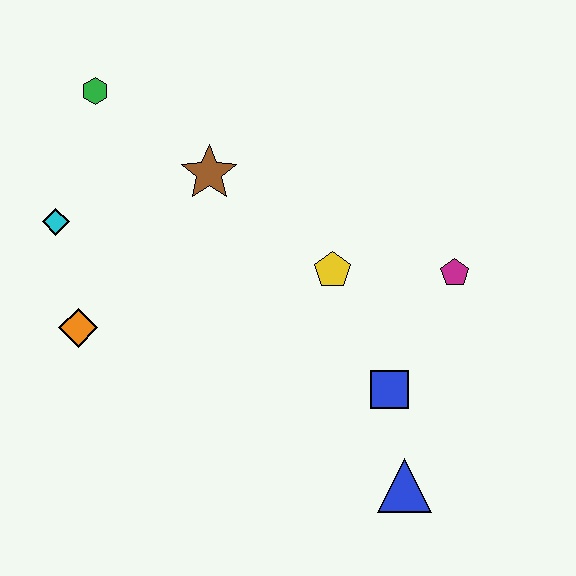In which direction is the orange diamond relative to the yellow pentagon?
The orange diamond is to the left of the yellow pentagon.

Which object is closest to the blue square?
The blue triangle is closest to the blue square.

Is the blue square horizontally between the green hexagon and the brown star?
No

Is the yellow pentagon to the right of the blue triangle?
No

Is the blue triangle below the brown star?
Yes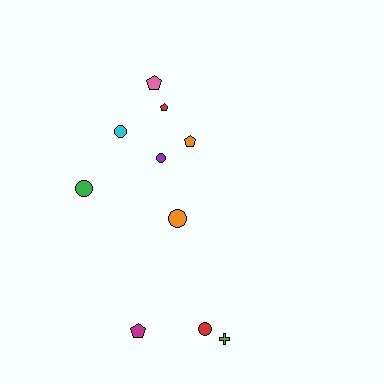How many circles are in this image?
There are 5 circles.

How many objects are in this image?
There are 10 objects.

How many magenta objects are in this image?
There is 1 magenta object.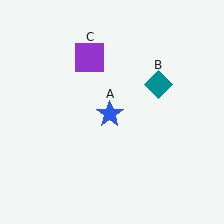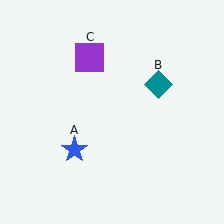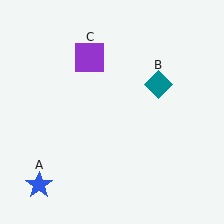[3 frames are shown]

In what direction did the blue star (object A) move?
The blue star (object A) moved down and to the left.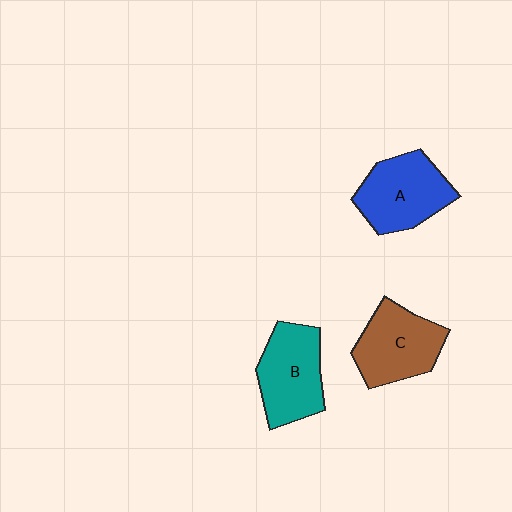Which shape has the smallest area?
Shape C (brown).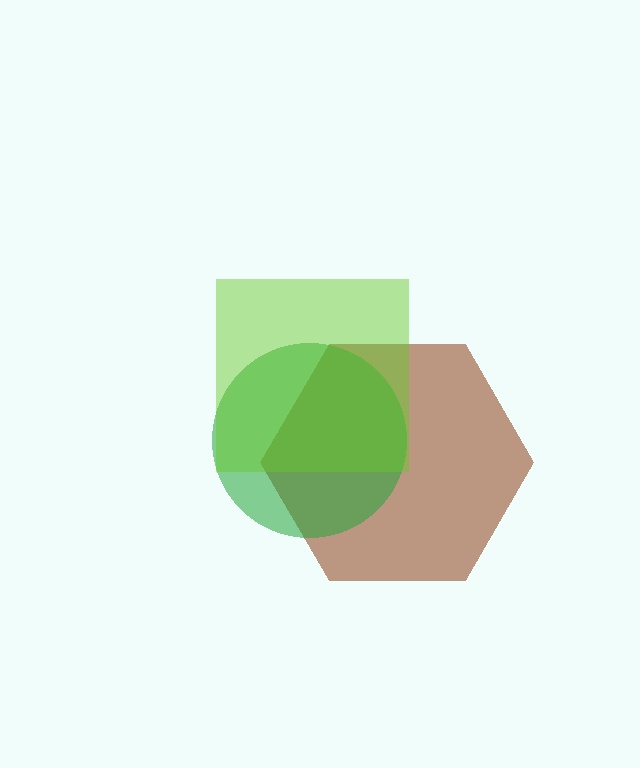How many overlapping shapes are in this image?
There are 3 overlapping shapes in the image.